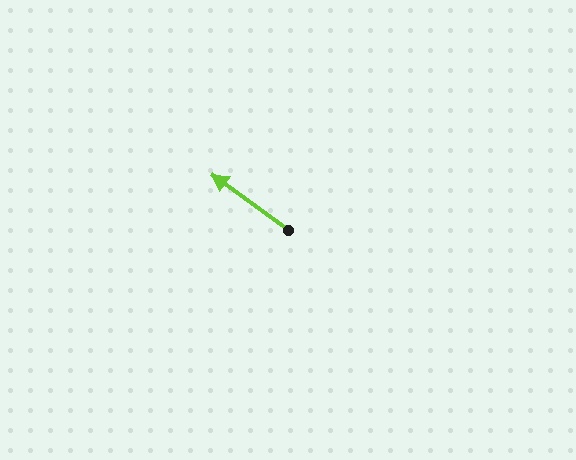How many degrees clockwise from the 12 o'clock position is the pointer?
Approximately 306 degrees.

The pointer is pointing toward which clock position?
Roughly 10 o'clock.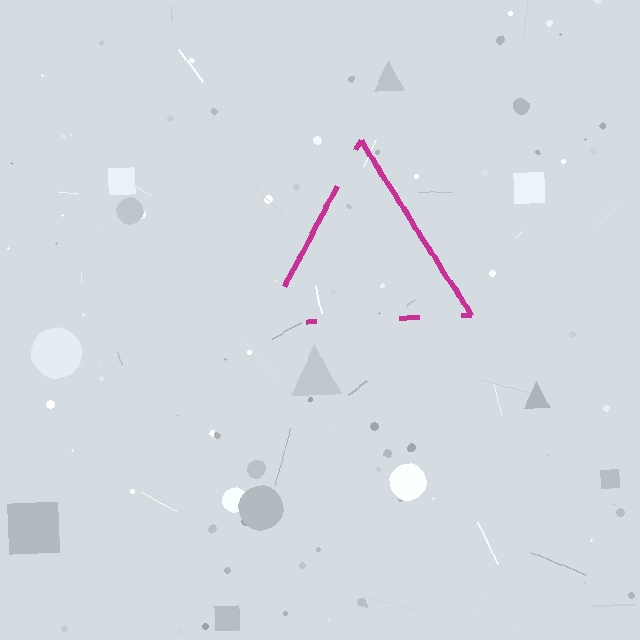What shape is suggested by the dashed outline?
The dashed outline suggests a triangle.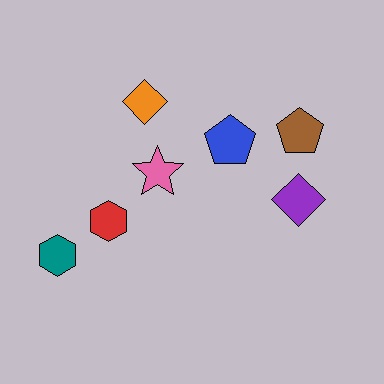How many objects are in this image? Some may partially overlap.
There are 7 objects.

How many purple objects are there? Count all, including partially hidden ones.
There is 1 purple object.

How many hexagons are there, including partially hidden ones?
There are 2 hexagons.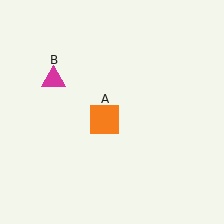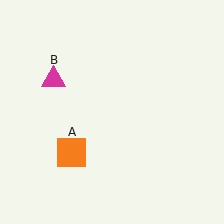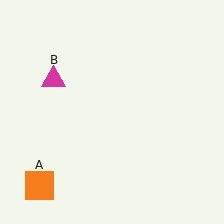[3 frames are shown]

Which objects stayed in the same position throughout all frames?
Magenta triangle (object B) remained stationary.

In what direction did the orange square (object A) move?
The orange square (object A) moved down and to the left.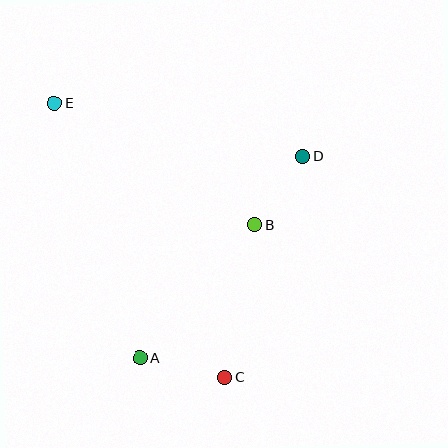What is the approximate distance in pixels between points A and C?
The distance between A and C is approximately 87 pixels.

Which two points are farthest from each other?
Points C and E are farthest from each other.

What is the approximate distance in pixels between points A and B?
The distance between A and B is approximately 176 pixels.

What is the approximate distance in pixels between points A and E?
The distance between A and E is approximately 269 pixels.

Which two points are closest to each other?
Points B and D are closest to each other.